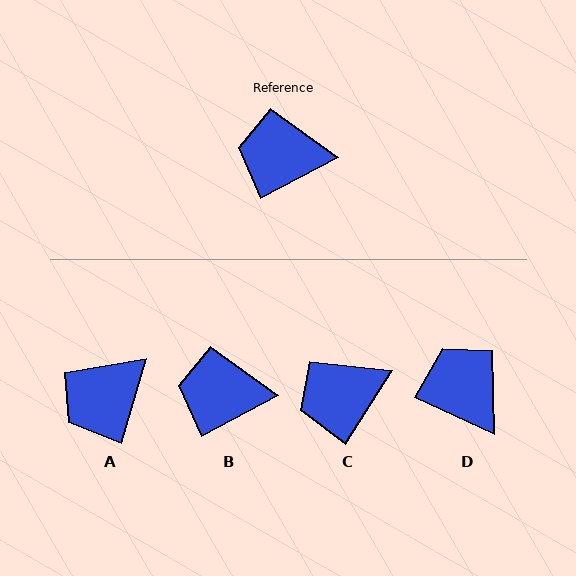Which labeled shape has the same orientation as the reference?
B.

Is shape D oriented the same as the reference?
No, it is off by about 53 degrees.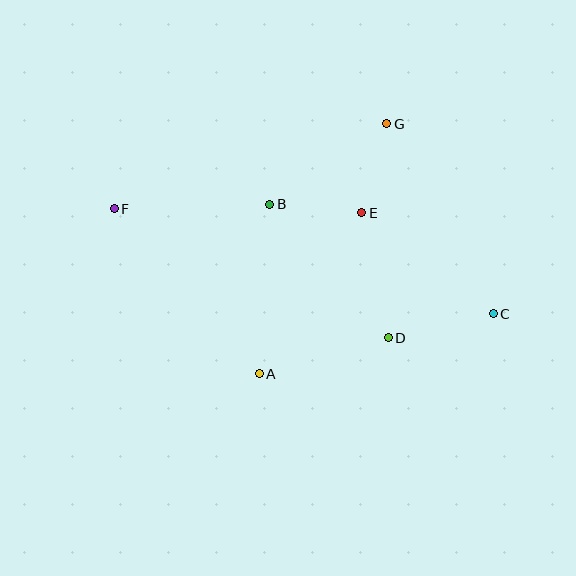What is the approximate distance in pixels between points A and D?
The distance between A and D is approximately 134 pixels.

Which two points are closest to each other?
Points E and G are closest to each other.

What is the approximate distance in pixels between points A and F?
The distance between A and F is approximately 219 pixels.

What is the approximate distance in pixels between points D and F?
The distance between D and F is approximately 303 pixels.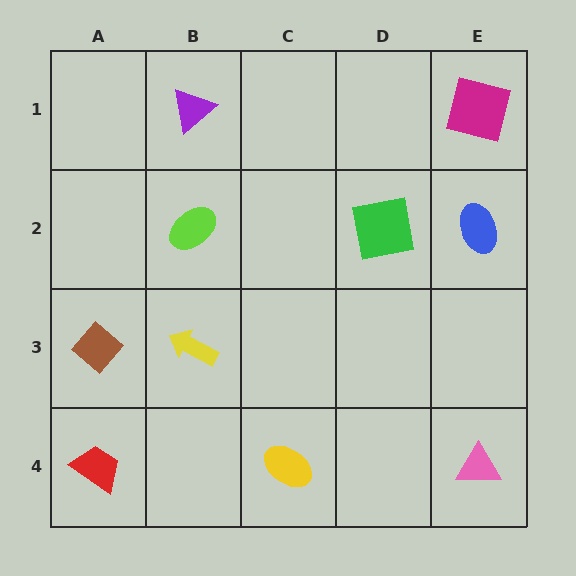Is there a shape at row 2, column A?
No, that cell is empty.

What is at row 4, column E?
A pink triangle.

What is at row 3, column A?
A brown diamond.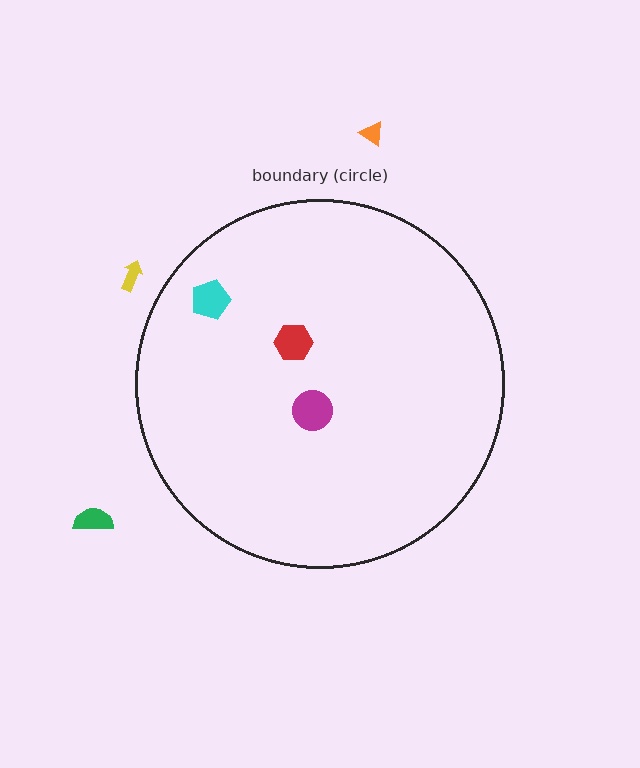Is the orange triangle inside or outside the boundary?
Outside.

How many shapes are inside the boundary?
3 inside, 3 outside.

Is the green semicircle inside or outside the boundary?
Outside.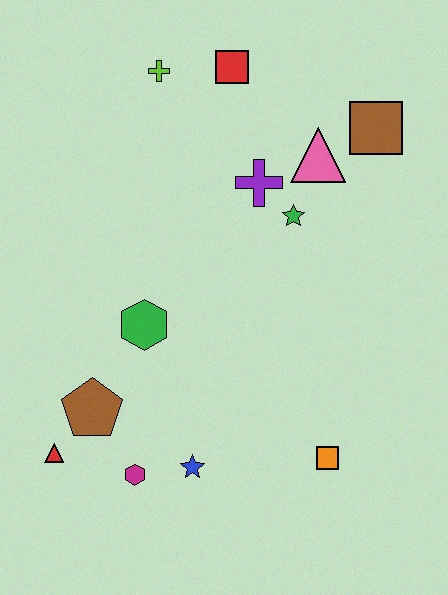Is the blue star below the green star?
Yes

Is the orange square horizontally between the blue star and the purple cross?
No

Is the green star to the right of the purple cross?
Yes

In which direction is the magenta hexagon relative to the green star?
The magenta hexagon is below the green star.